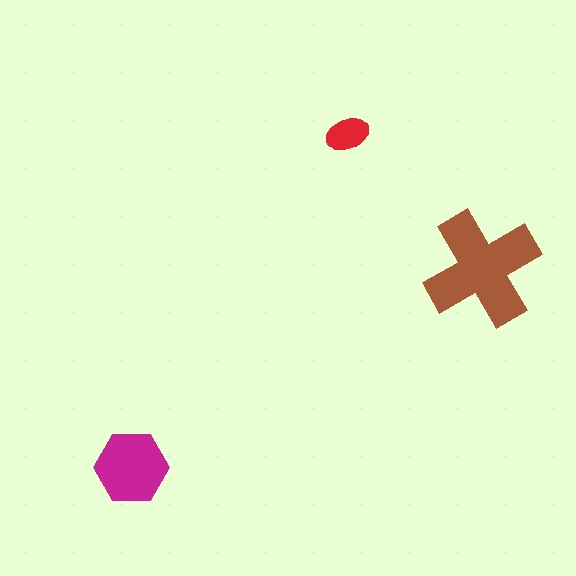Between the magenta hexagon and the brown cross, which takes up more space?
The brown cross.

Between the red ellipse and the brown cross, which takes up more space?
The brown cross.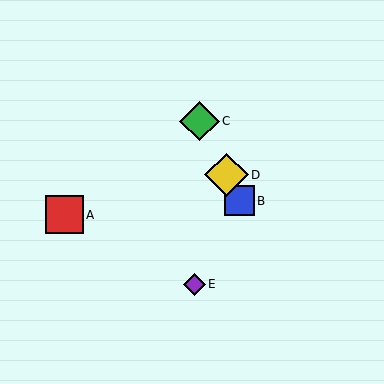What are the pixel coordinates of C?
Object C is at (200, 121).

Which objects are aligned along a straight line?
Objects B, C, D are aligned along a straight line.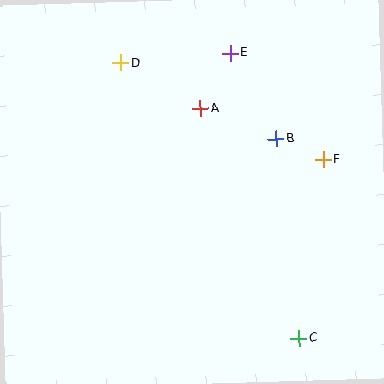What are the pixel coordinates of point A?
Point A is at (200, 109).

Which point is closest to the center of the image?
Point A at (200, 109) is closest to the center.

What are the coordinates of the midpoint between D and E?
The midpoint between D and E is at (175, 58).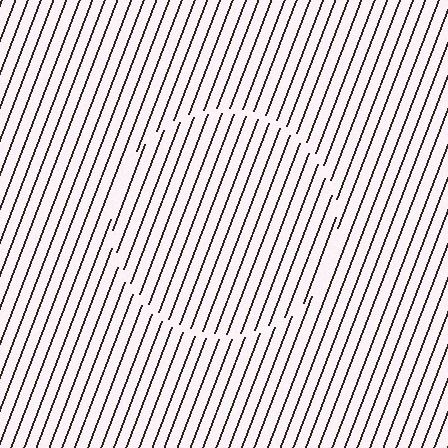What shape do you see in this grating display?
An illusory circle. The interior of the shape contains the same grating, shifted by half a period — the contour is defined by the phase discontinuity where line-ends from the inner and outer gratings abut.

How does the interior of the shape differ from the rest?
The interior of the shape contains the same grating, shifted by half a period — the contour is defined by the phase discontinuity where line-ends from the inner and outer gratings abut.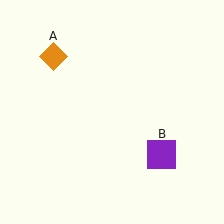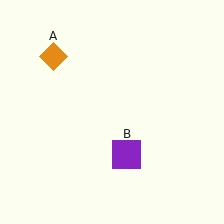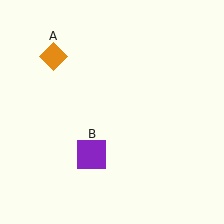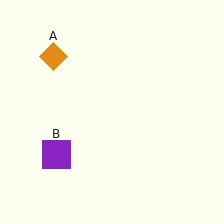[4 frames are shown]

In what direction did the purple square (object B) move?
The purple square (object B) moved left.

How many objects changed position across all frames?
1 object changed position: purple square (object B).